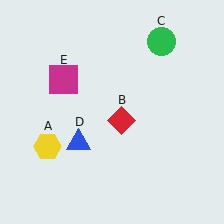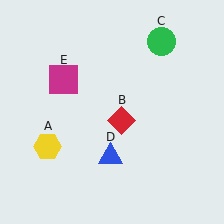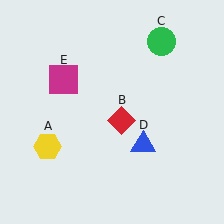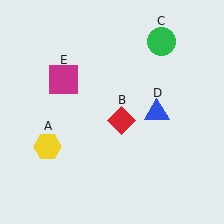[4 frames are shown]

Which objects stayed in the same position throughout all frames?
Yellow hexagon (object A) and red diamond (object B) and green circle (object C) and magenta square (object E) remained stationary.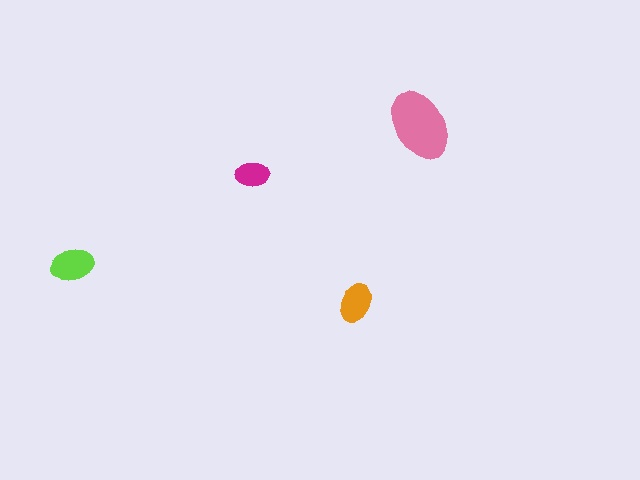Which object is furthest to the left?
The lime ellipse is leftmost.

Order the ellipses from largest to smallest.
the pink one, the lime one, the orange one, the magenta one.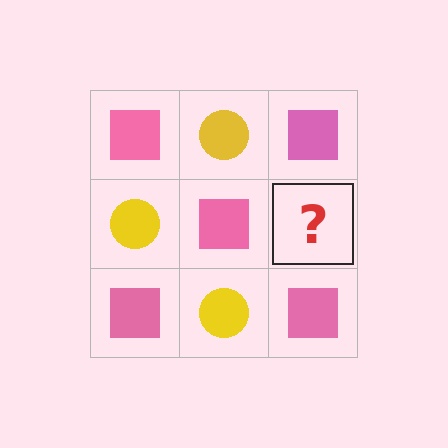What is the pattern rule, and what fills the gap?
The rule is that it alternates pink square and yellow circle in a checkerboard pattern. The gap should be filled with a yellow circle.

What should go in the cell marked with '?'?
The missing cell should contain a yellow circle.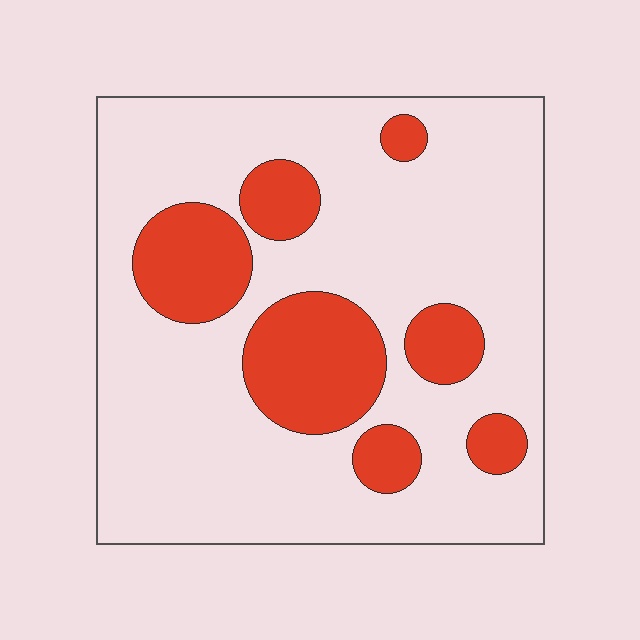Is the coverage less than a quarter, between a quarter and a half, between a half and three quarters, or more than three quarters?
Less than a quarter.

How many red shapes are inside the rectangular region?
7.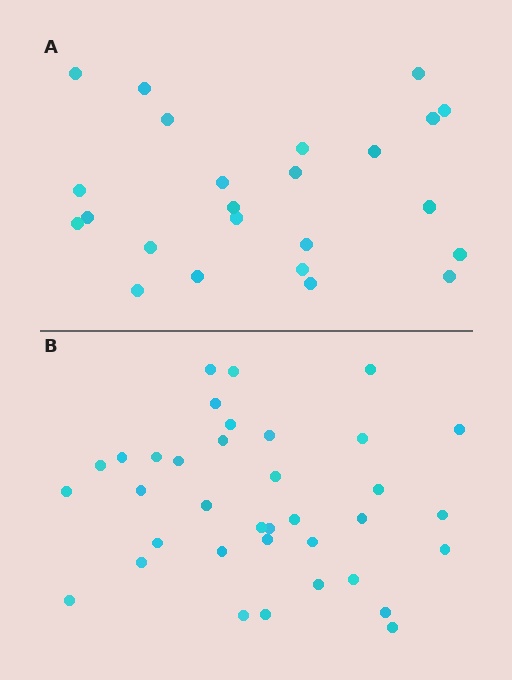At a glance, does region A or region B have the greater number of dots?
Region B (the bottom region) has more dots.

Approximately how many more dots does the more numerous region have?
Region B has roughly 12 or so more dots than region A.